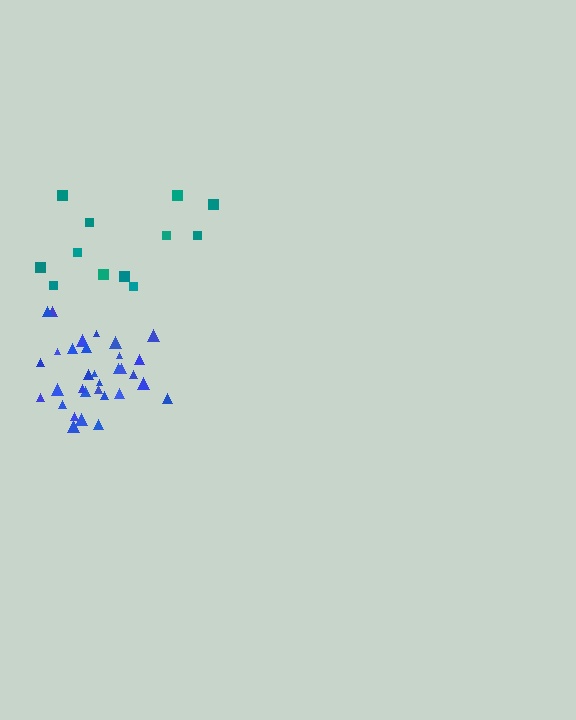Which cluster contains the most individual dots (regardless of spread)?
Blue (32).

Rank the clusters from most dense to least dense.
blue, teal.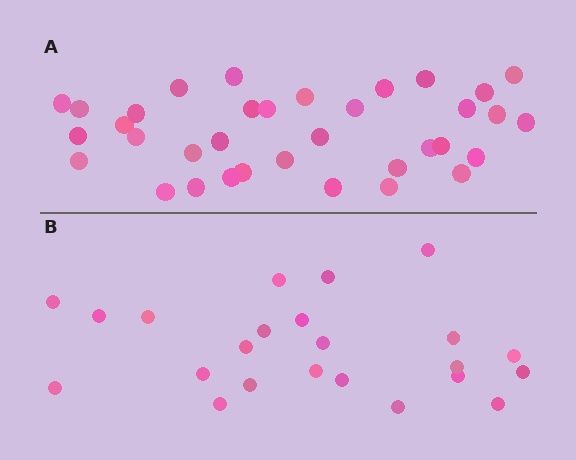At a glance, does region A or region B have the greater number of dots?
Region A (the top region) has more dots.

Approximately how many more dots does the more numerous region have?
Region A has roughly 12 or so more dots than region B.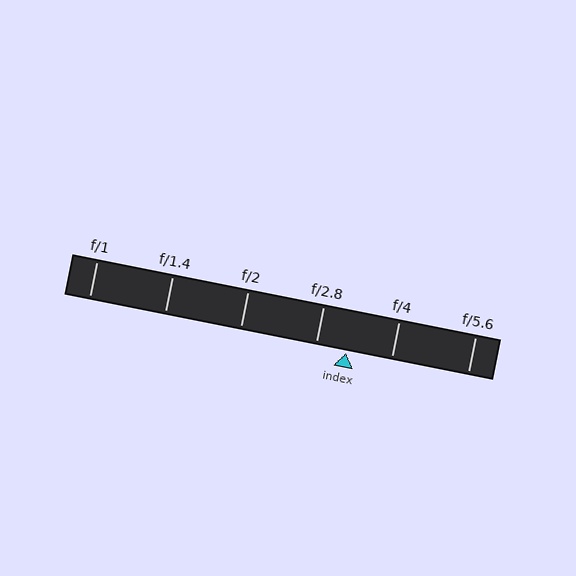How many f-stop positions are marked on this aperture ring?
There are 6 f-stop positions marked.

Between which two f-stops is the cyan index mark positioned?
The index mark is between f/2.8 and f/4.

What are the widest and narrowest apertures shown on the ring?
The widest aperture shown is f/1 and the narrowest is f/5.6.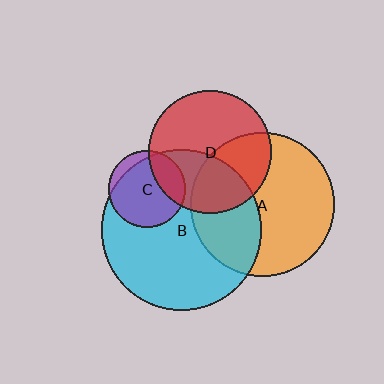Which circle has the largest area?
Circle B (cyan).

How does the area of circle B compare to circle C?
Approximately 4.3 times.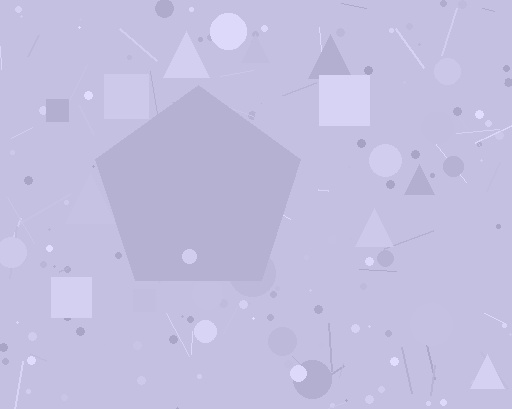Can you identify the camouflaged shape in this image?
The camouflaged shape is a pentagon.